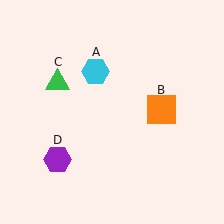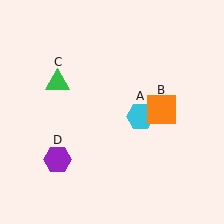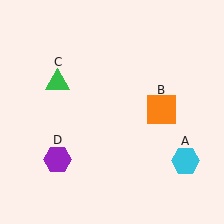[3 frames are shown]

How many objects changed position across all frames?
1 object changed position: cyan hexagon (object A).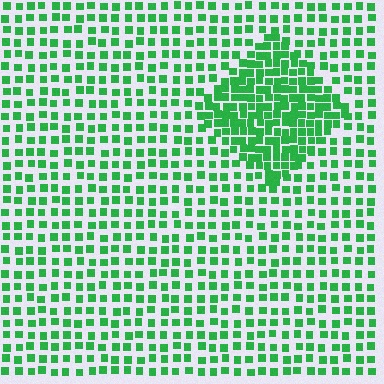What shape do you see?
I see a diamond.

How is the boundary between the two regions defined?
The boundary is defined by a change in element density (approximately 2.0x ratio). All elements are the same color, size, and shape.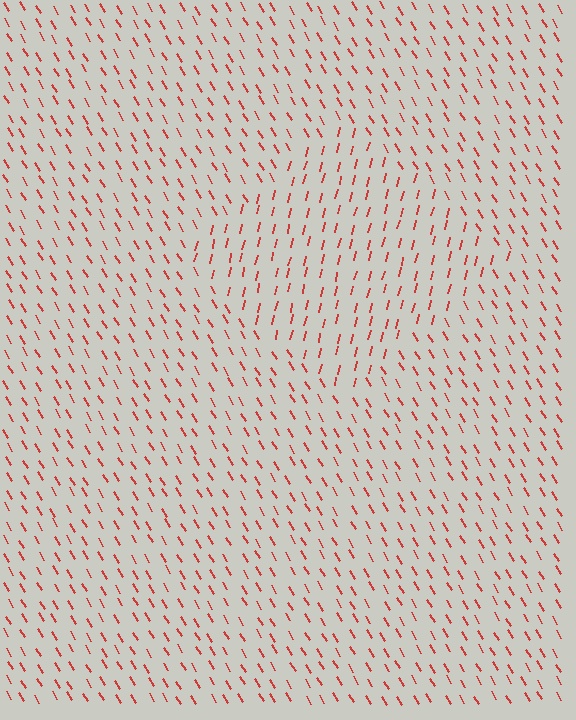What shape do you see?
I see a diamond.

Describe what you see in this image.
The image is filled with small red line segments. A diamond region in the image has lines oriented differently from the surrounding lines, creating a visible texture boundary.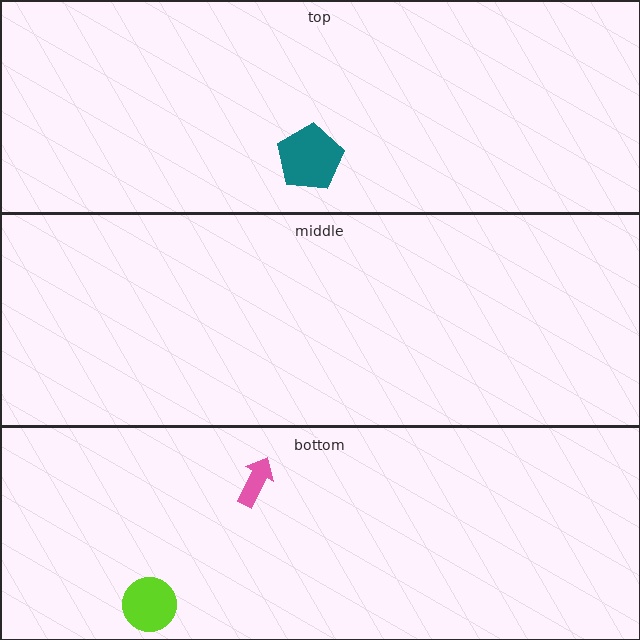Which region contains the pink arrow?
The bottom region.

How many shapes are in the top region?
1.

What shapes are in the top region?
The teal pentagon.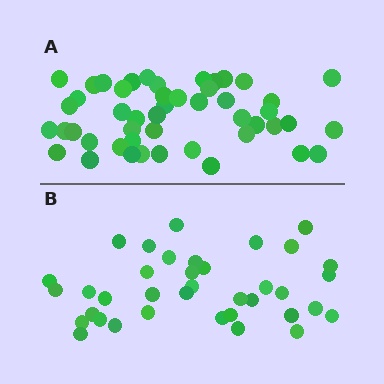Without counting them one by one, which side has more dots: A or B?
Region A (the top region) has more dots.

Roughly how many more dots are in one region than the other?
Region A has roughly 12 or so more dots than region B.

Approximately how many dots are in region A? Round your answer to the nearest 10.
About 50 dots. (The exact count is 48, which rounds to 50.)